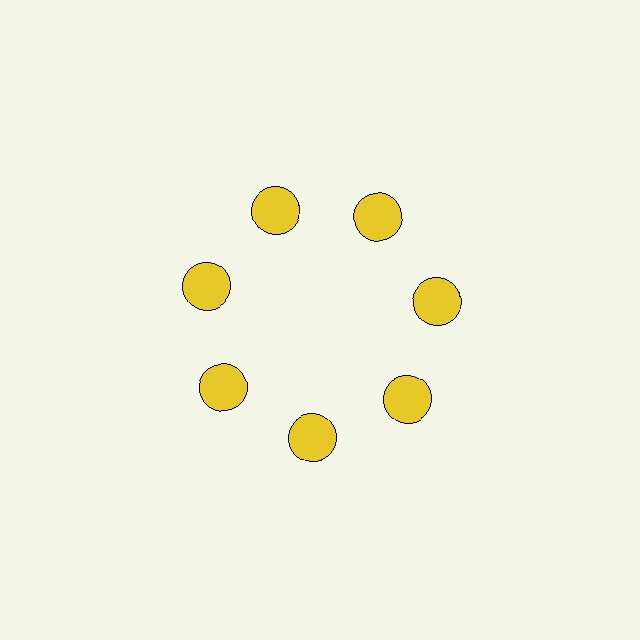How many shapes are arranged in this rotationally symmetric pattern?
There are 7 shapes, arranged in 7 groups of 1.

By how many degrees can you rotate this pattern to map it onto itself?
The pattern maps onto itself every 51 degrees of rotation.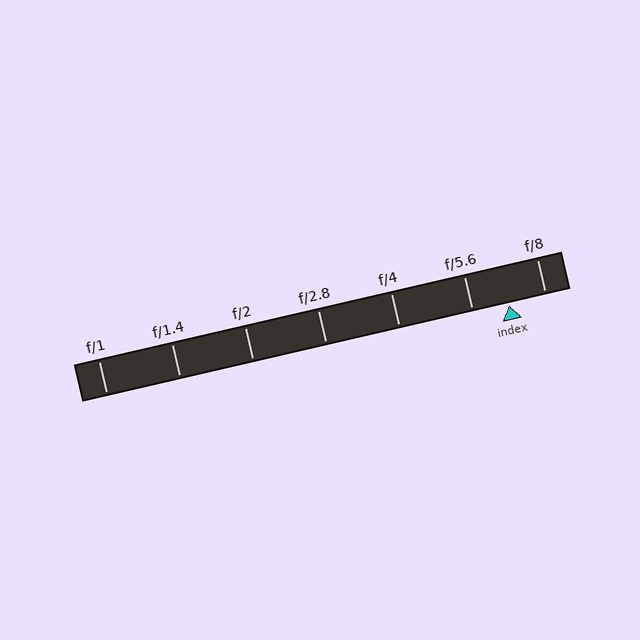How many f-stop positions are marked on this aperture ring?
There are 7 f-stop positions marked.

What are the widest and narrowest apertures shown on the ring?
The widest aperture shown is f/1 and the narrowest is f/8.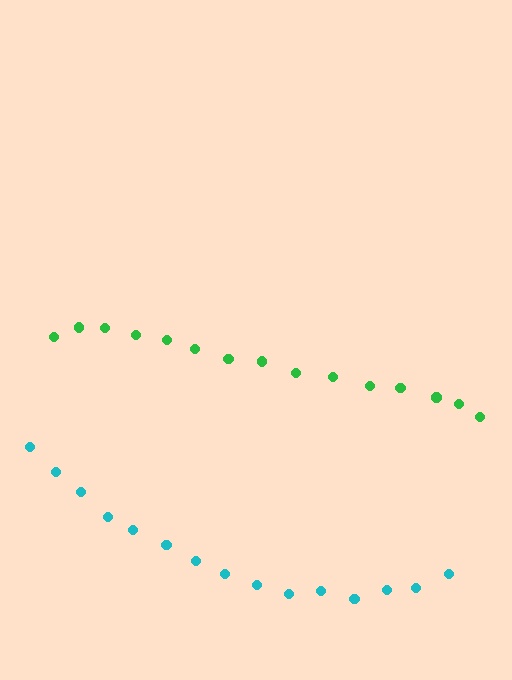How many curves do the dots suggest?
There are 2 distinct paths.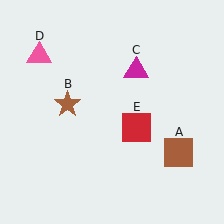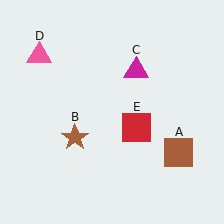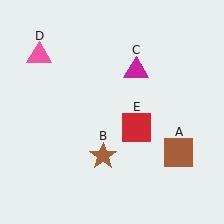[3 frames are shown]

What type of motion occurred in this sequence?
The brown star (object B) rotated counterclockwise around the center of the scene.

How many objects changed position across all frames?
1 object changed position: brown star (object B).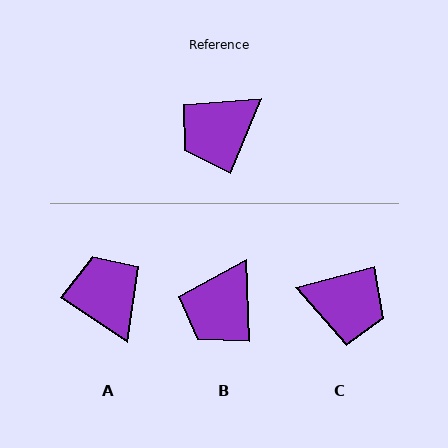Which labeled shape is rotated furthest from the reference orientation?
C, about 127 degrees away.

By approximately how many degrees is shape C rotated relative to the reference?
Approximately 127 degrees counter-clockwise.